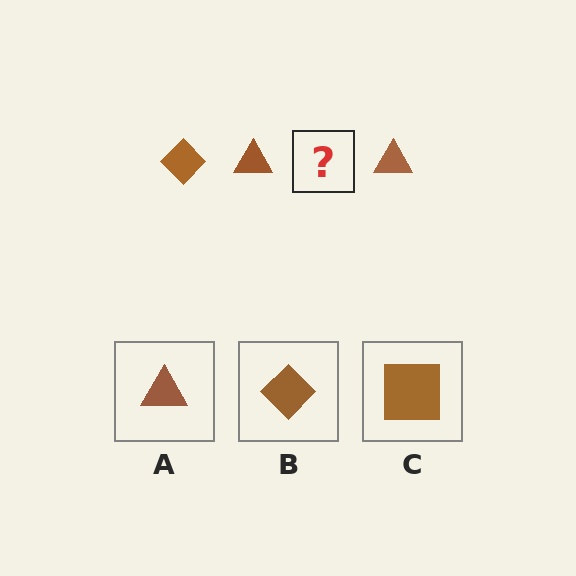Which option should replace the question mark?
Option B.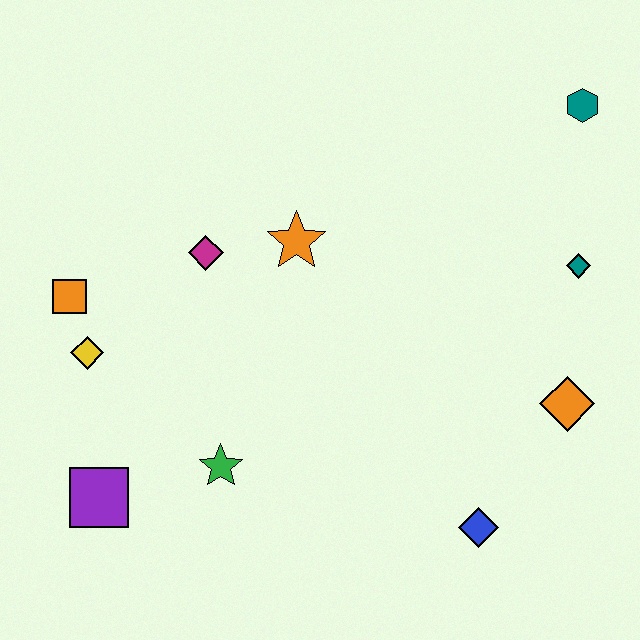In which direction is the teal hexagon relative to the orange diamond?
The teal hexagon is above the orange diamond.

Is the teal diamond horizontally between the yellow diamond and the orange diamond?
No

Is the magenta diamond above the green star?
Yes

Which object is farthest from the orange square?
The teal hexagon is farthest from the orange square.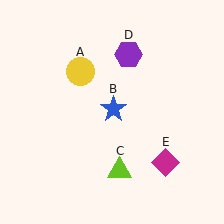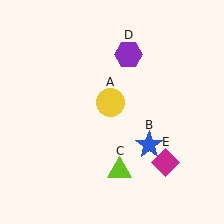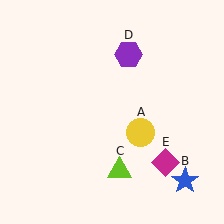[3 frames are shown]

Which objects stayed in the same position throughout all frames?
Lime triangle (object C) and purple hexagon (object D) and magenta diamond (object E) remained stationary.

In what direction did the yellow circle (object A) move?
The yellow circle (object A) moved down and to the right.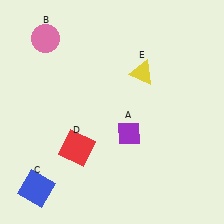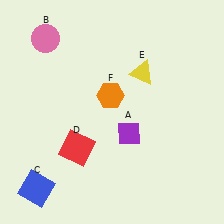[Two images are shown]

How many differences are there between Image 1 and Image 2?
There is 1 difference between the two images.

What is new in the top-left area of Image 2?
An orange hexagon (F) was added in the top-left area of Image 2.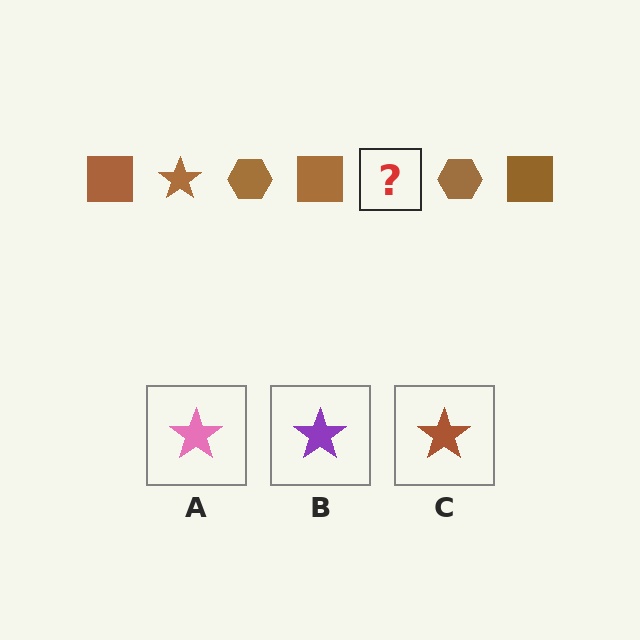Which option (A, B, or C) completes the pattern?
C.